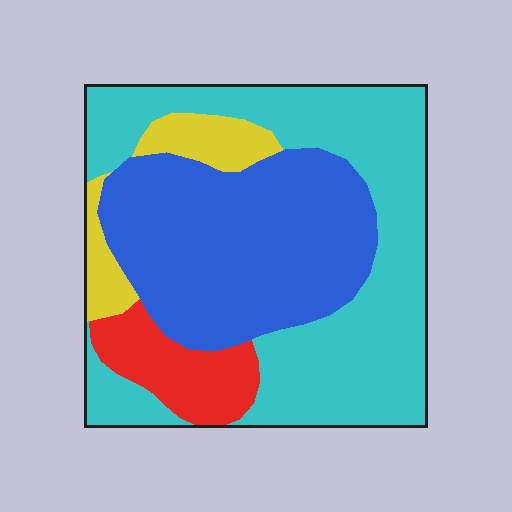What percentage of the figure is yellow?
Yellow takes up less than a sixth of the figure.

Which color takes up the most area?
Cyan, at roughly 45%.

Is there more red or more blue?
Blue.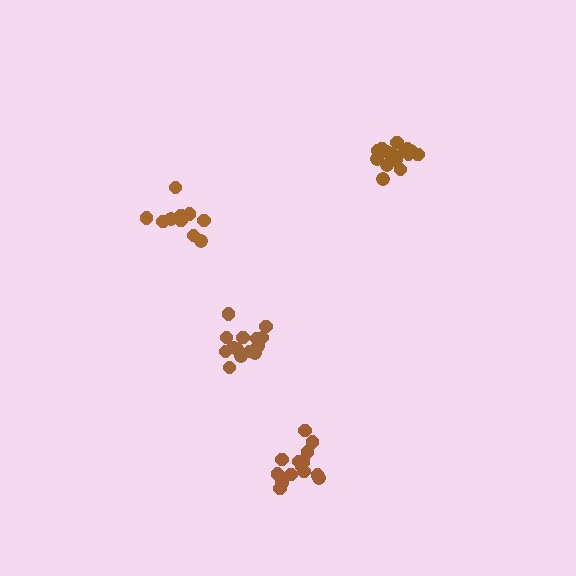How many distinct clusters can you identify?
There are 4 distinct clusters.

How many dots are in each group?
Group 1: 14 dots, Group 2: 14 dots, Group 3: 10 dots, Group 4: 15 dots (53 total).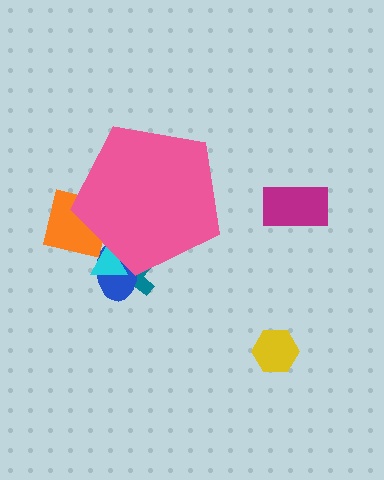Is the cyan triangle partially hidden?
Yes, the cyan triangle is partially hidden behind the pink pentagon.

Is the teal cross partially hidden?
Yes, the teal cross is partially hidden behind the pink pentagon.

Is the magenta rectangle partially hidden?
No, the magenta rectangle is fully visible.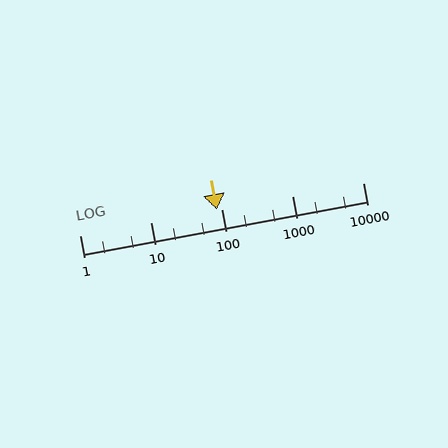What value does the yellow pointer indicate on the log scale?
The pointer indicates approximately 87.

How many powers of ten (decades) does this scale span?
The scale spans 4 decades, from 1 to 10000.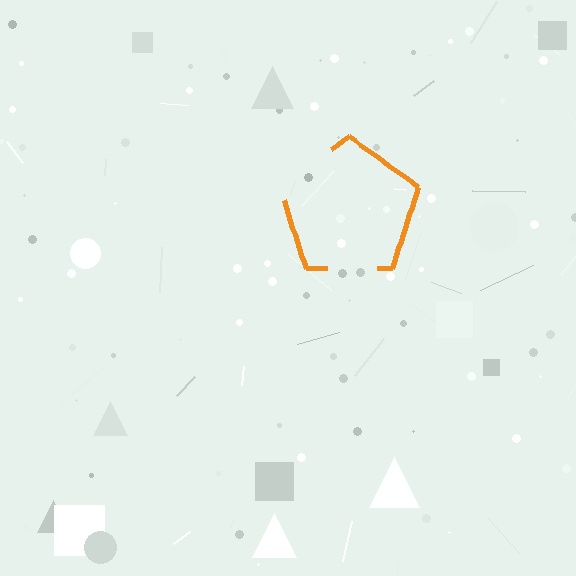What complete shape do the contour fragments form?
The contour fragments form a pentagon.